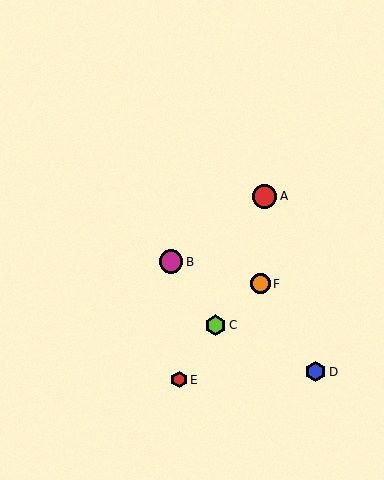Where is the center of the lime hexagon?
The center of the lime hexagon is at (216, 325).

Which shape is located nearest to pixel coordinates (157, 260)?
The magenta circle (labeled B) at (171, 262) is nearest to that location.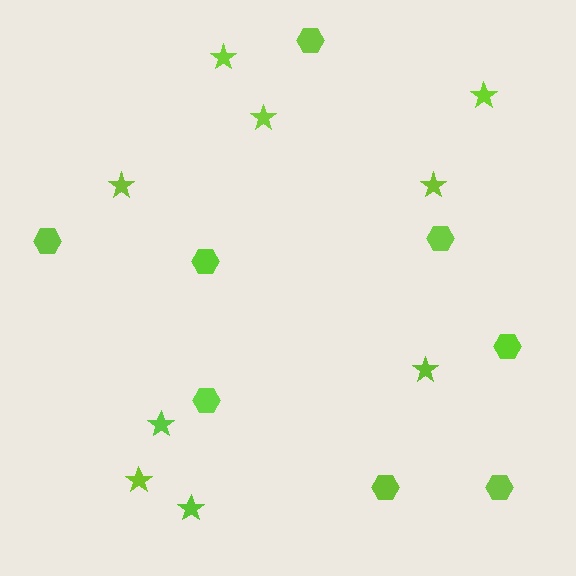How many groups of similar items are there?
There are 2 groups: one group of stars (9) and one group of hexagons (8).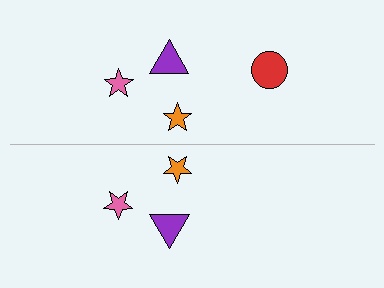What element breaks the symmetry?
A red circle is missing from the bottom side.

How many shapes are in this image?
There are 7 shapes in this image.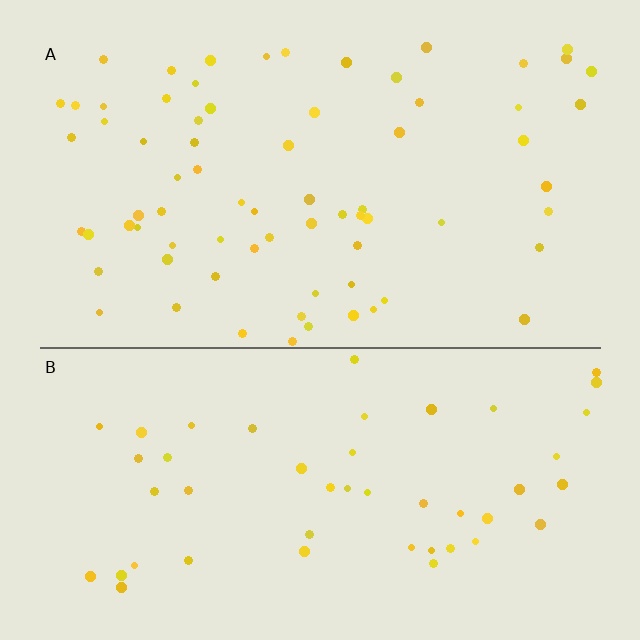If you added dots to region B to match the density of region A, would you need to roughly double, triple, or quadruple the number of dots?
Approximately double.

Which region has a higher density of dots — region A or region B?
A (the top).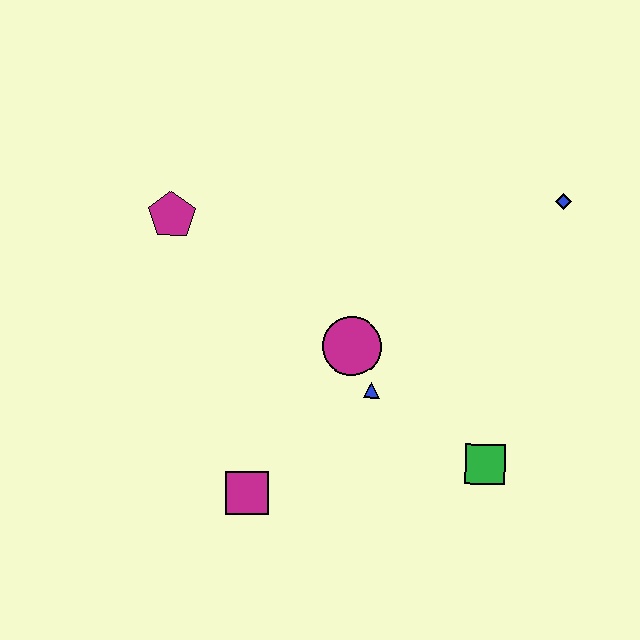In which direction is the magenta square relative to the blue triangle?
The magenta square is to the left of the blue triangle.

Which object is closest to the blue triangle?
The magenta circle is closest to the blue triangle.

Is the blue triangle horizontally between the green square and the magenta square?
Yes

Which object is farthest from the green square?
The magenta pentagon is farthest from the green square.